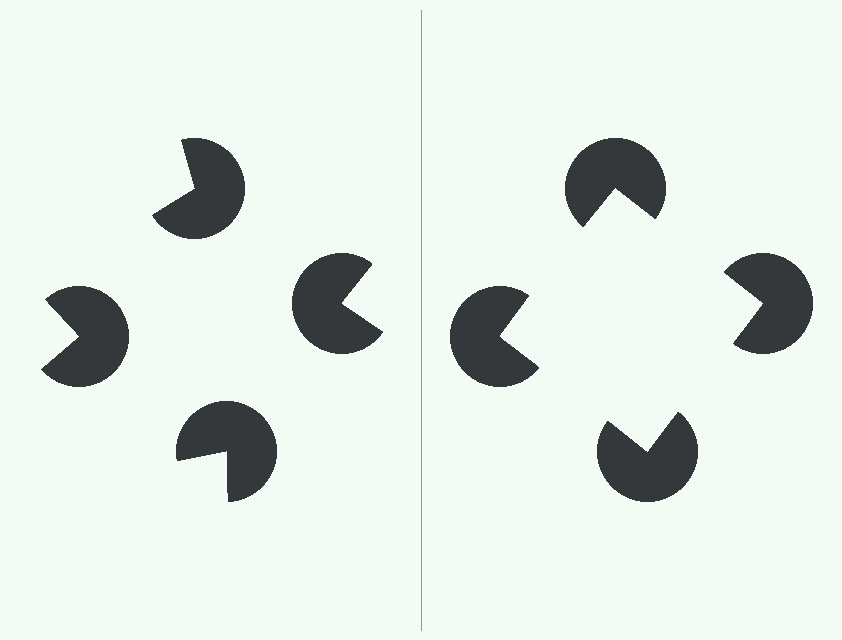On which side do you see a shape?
An illusory square appears on the right side. On the left side the wedge cuts are rotated, so no coherent shape forms.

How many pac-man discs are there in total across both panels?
8 — 4 on each side.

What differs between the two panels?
The pac-man discs are positioned identically on both sides; only the wedge orientations differ. On the right they align to a square; on the left they are misaligned.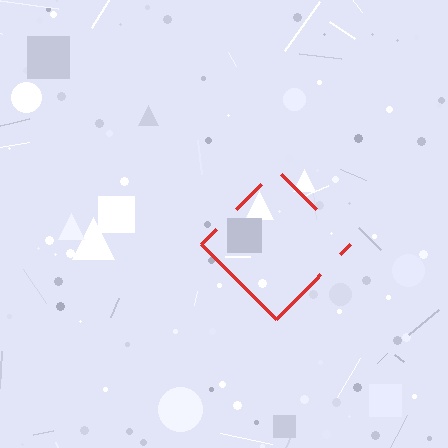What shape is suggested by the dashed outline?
The dashed outline suggests a diamond.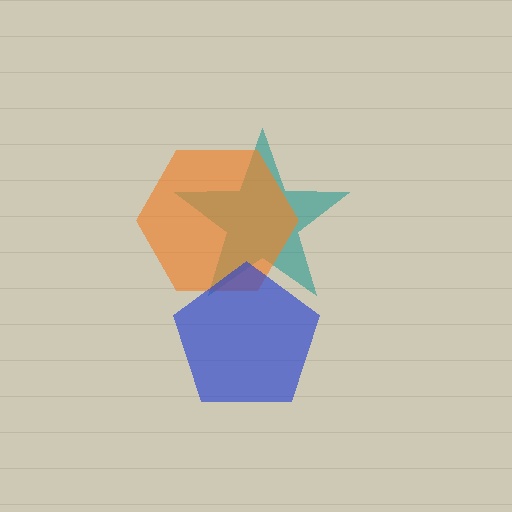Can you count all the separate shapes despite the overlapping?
Yes, there are 3 separate shapes.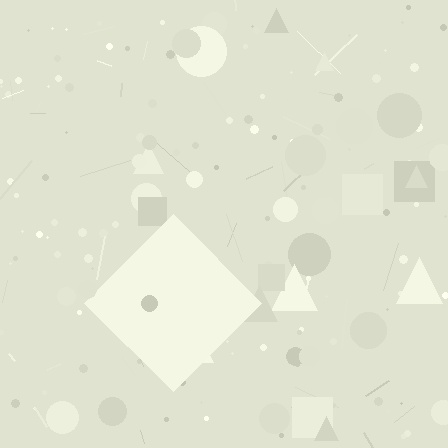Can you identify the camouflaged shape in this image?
The camouflaged shape is a diamond.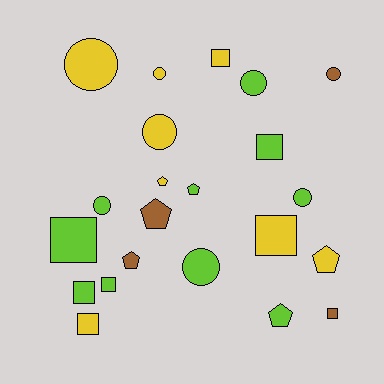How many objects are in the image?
There are 22 objects.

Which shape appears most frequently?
Circle, with 8 objects.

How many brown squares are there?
There is 1 brown square.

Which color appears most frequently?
Lime, with 10 objects.